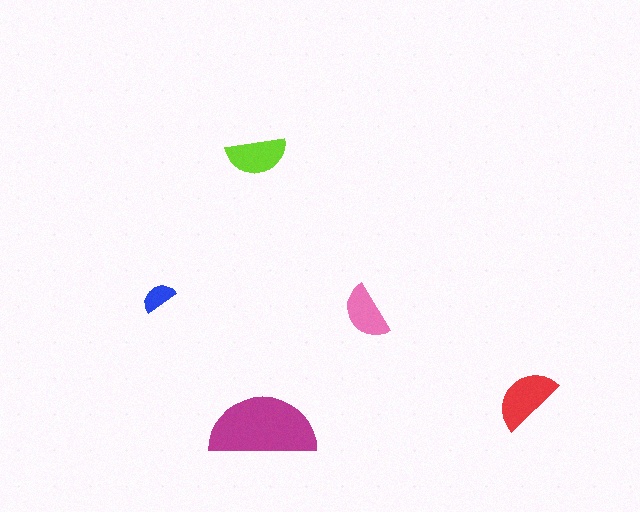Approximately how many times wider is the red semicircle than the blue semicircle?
About 2 times wider.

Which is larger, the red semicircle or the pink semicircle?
The red one.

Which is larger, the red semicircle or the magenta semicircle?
The magenta one.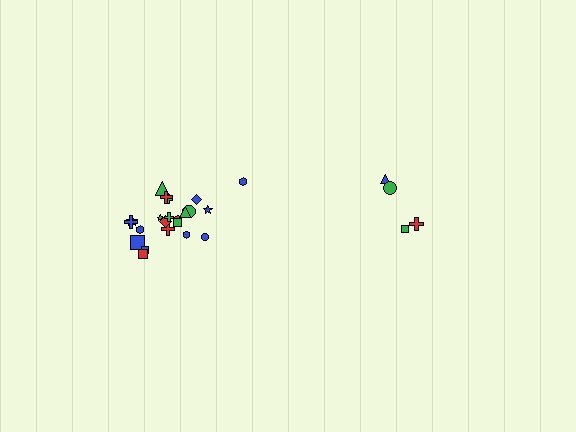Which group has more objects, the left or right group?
The left group.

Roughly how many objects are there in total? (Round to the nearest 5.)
Roughly 25 objects in total.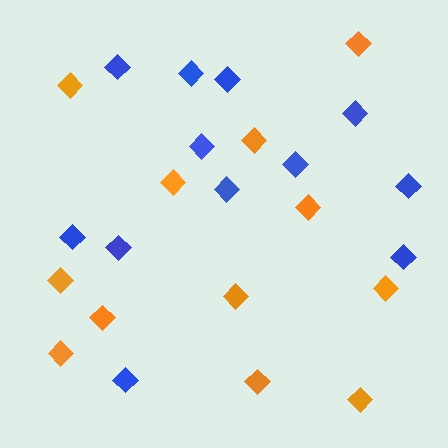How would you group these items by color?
There are 2 groups: one group of orange diamonds (12) and one group of blue diamonds (12).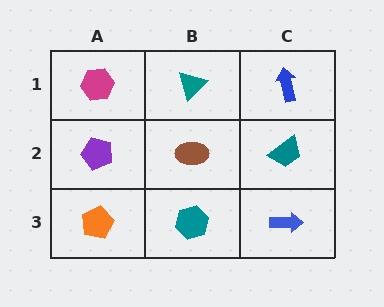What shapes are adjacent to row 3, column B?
A brown ellipse (row 2, column B), an orange pentagon (row 3, column A), a blue arrow (row 3, column C).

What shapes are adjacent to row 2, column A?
A magenta hexagon (row 1, column A), an orange pentagon (row 3, column A), a brown ellipse (row 2, column B).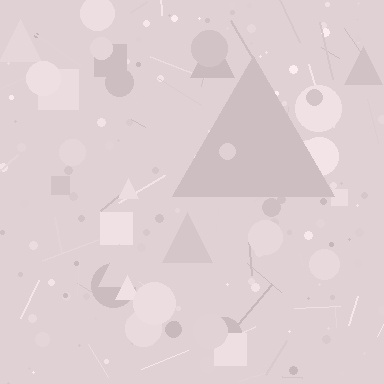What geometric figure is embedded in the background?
A triangle is embedded in the background.